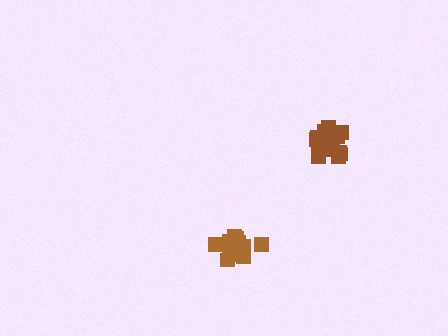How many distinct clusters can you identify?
There are 2 distinct clusters.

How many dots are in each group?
Group 1: 17 dots, Group 2: 17 dots (34 total).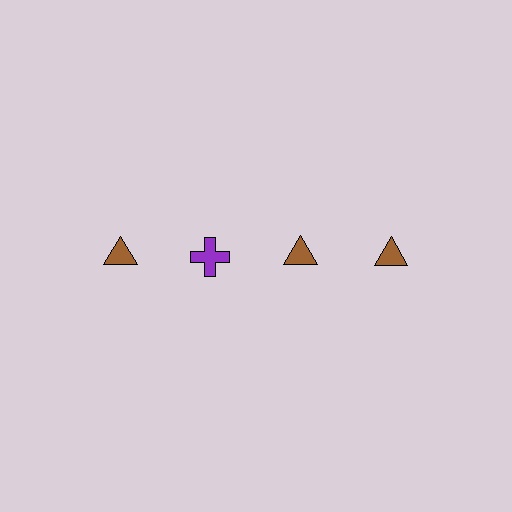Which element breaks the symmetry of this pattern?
The purple cross in the top row, second from left column breaks the symmetry. All other shapes are brown triangles.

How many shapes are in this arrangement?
There are 4 shapes arranged in a grid pattern.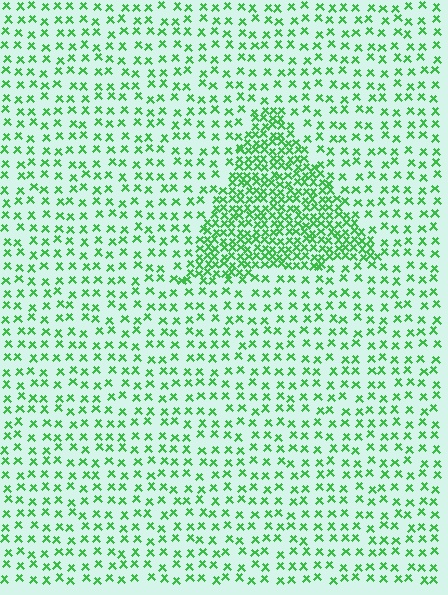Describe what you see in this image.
The image contains small green elements arranged at two different densities. A triangle-shaped region is visible where the elements are more densely packed than the surrounding area.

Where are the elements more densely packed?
The elements are more densely packed inside the triangle boundary.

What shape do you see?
I see a triangle.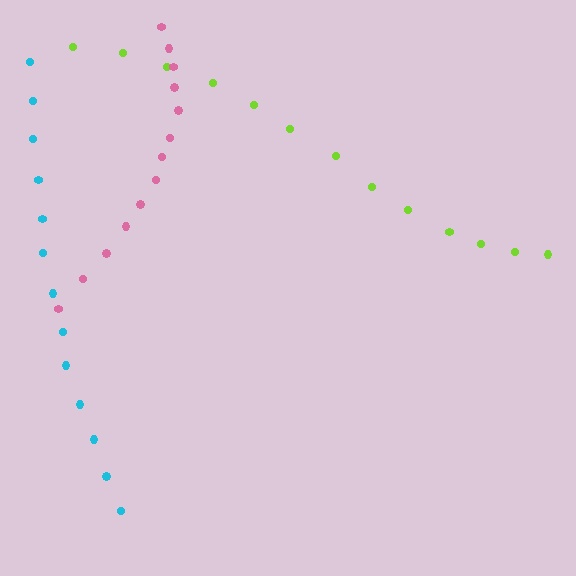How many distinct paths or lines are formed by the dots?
There are 3 distinct paths.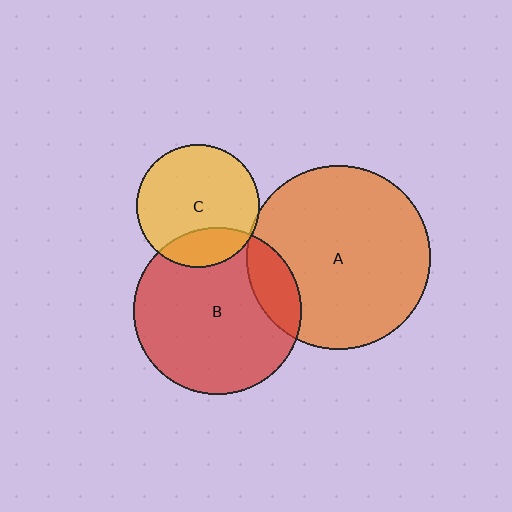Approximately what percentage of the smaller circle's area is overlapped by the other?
Approximately 15%.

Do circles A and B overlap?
Yes.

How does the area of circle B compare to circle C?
Approximately 1.9 times.